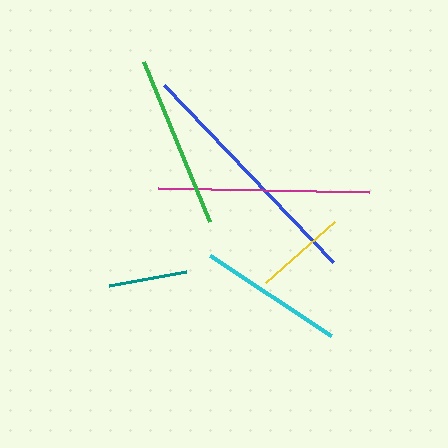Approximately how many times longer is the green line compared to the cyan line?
The green line is approximately 1.2 times the length of the cyan line.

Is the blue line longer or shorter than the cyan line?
The blue line is longer than the cyan line.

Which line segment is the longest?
The blue line is the longest at approximately 245 pixels.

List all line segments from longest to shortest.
From longest to shortest: blue, magenta, green, cyan, yellow, teal.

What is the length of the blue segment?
The blue segment is approximately 245 pixels long.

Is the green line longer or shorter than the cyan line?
The green line is longer than the cyan line.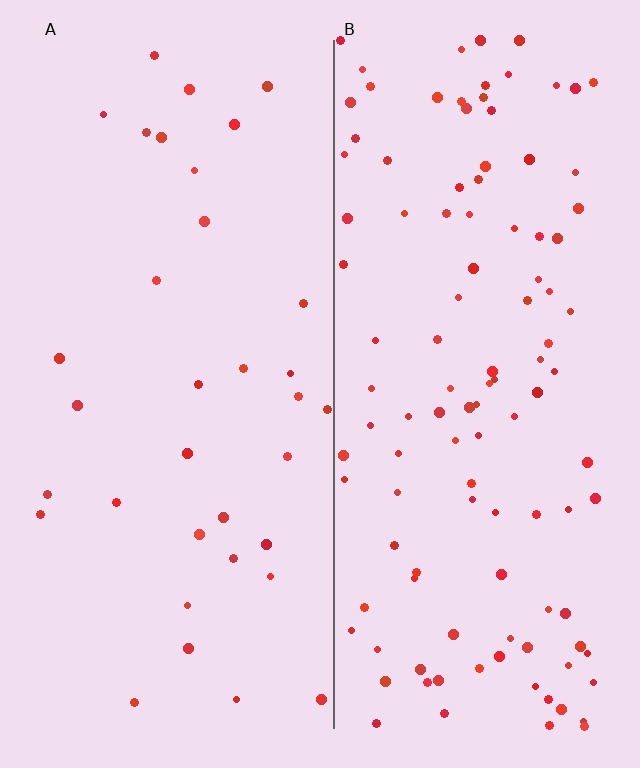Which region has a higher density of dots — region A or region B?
B (the right).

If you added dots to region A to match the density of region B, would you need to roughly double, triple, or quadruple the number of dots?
Approximately triple.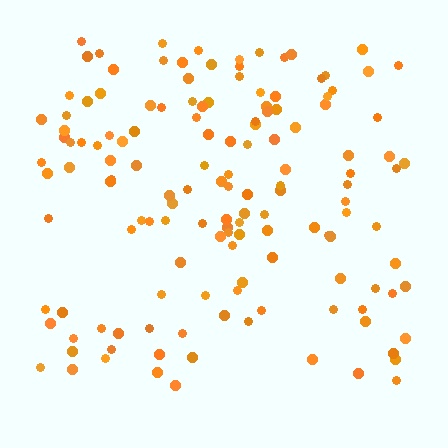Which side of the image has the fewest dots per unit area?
The bottom.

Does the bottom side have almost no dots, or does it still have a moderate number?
Still a moderate number, just noticeably fewer than the top.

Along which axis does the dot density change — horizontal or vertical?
Vertical.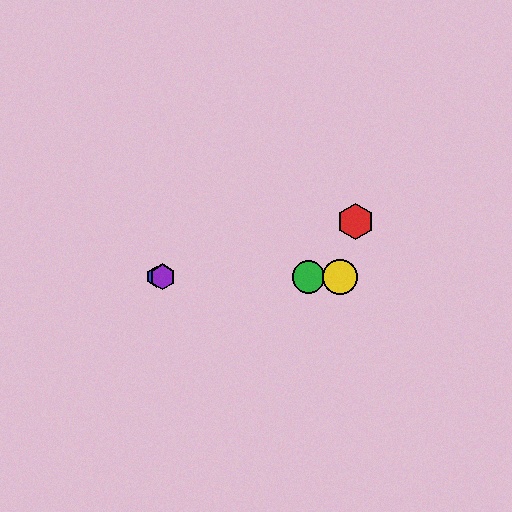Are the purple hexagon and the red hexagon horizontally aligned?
No, the purple hexagon is at y≈277 and the red hexagon is at y≈222.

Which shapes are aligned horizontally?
The blue hexagon, the green circle, the yellow circle, the purple hexagon are aligned horizontally.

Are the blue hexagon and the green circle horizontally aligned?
Yes, both are at y≈277.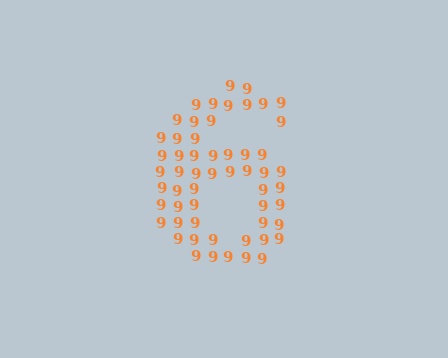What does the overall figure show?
The overall figure shows the digit 6.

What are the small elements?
The small elements are digit 9's.